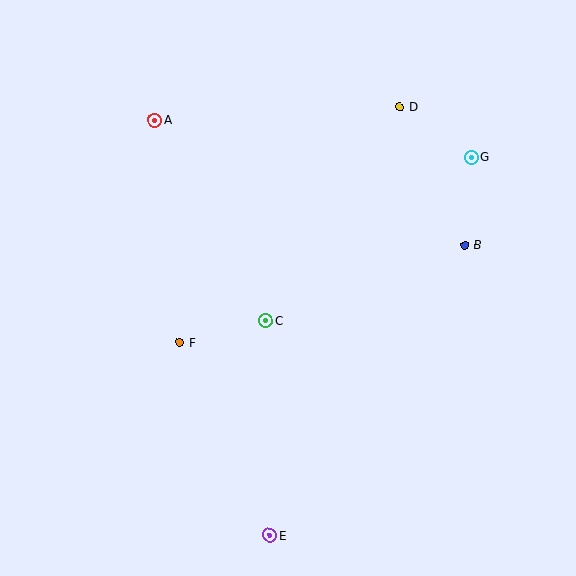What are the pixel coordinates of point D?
Point D is at (399, 107).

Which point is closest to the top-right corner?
Point G is closest to the top-right corner.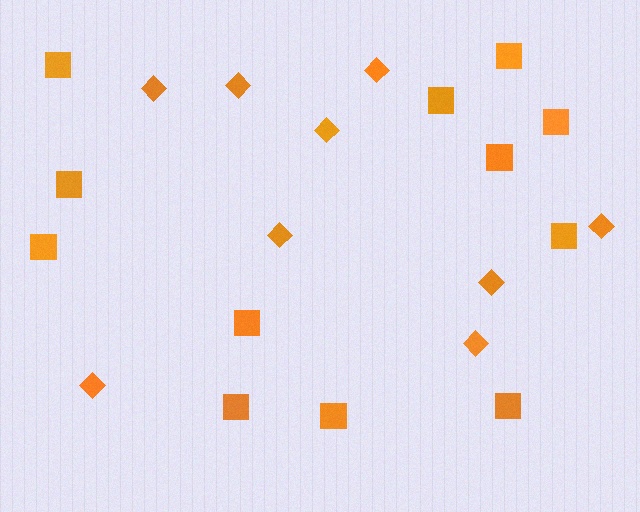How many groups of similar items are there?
There are 2 groups: one group of squares (12) and one group of diamonds (9).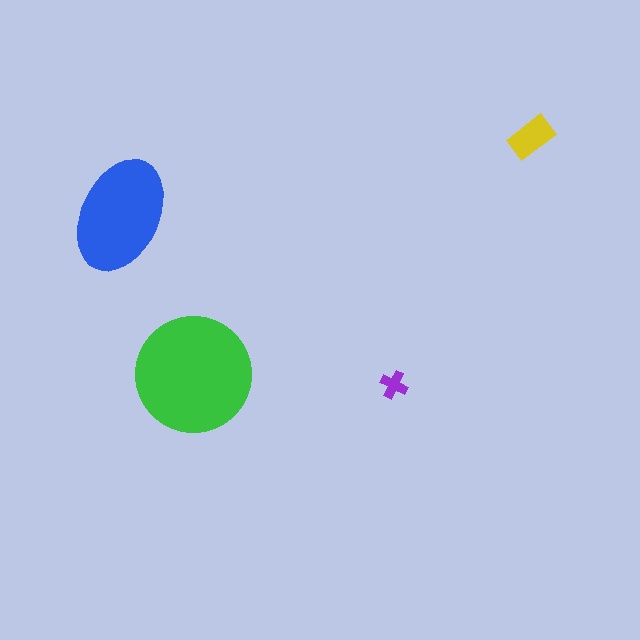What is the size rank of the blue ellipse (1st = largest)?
2nd.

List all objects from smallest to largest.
The purple cross, the yellow rectangle, the blue ellipse, the green circle.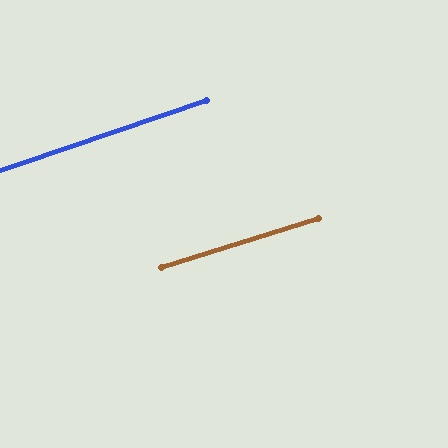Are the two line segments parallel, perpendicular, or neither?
Parallel — their directions differ by only 1.4°.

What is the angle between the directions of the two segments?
Approximately 1 degree.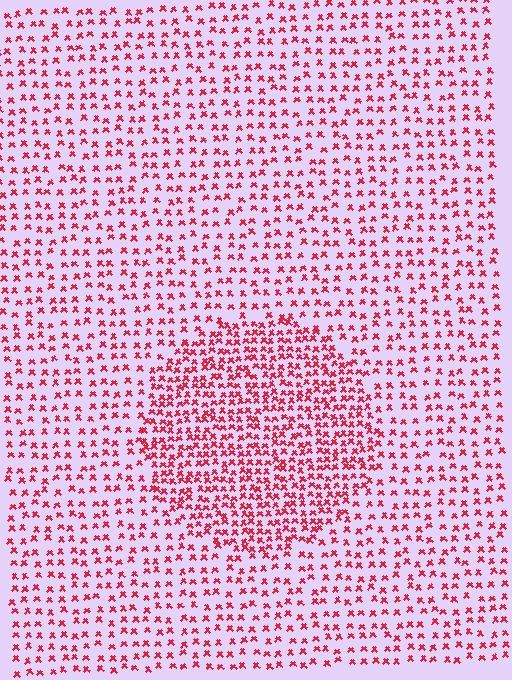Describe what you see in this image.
The image contains small red elements arranged at two different densities. A circle-shaped region is visible where the elements are more densely packed than the surrounding area.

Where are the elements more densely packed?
The elements are more densely packed inside the circle boundary.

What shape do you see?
I see a circle.